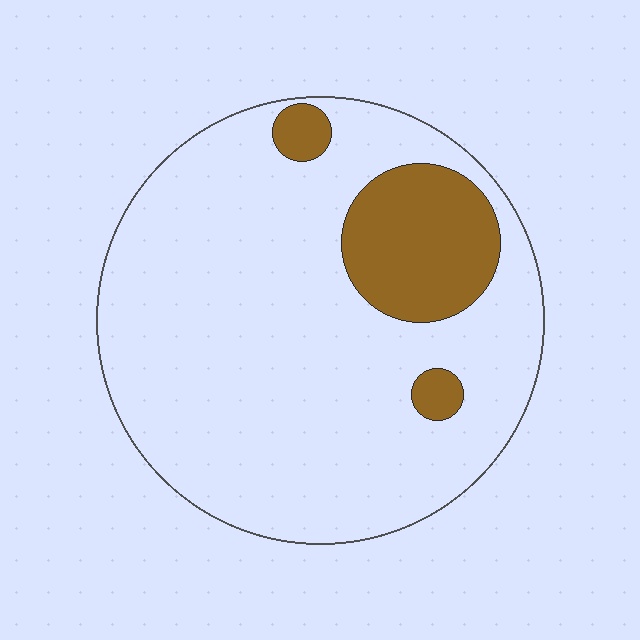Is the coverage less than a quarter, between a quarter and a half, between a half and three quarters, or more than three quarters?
Less than a quarter.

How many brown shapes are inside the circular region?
3.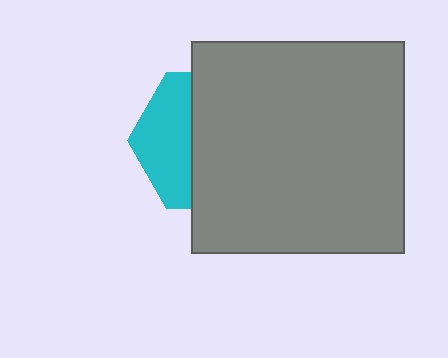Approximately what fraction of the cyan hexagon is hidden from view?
Roughly 62% of the cyan hexagon is hidden behind the gray square.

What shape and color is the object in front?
The object in front is a gray square.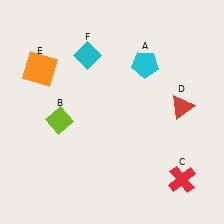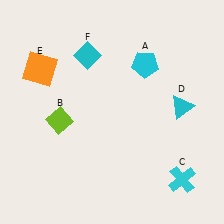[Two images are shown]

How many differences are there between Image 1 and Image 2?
There are 2 differences between the two images.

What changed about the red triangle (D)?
In Image 1, D is red. In Image 2, it changed to cyan.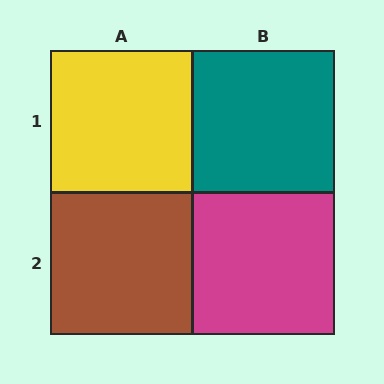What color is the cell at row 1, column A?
Yellow.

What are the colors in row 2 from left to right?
Brown, magenta.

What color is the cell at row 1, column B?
Teal.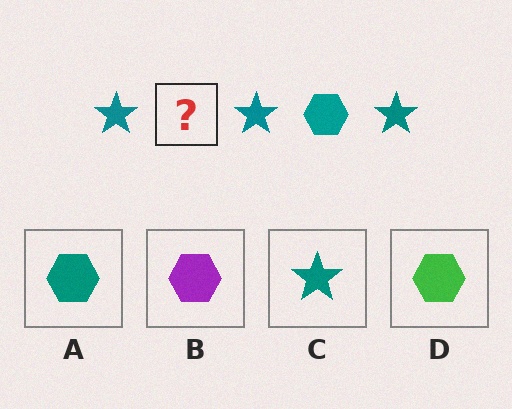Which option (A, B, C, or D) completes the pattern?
A.